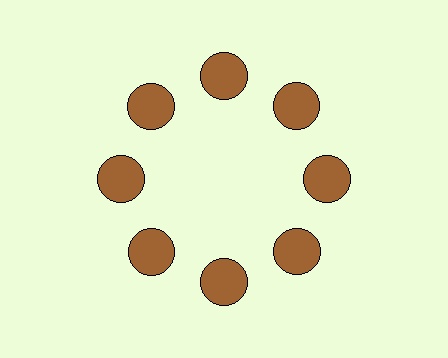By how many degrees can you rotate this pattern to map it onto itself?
The pattern maps onto itself every 45 degrees of rotation.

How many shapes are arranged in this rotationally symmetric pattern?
There are 8 shapes, arranged in 8 groups of 1.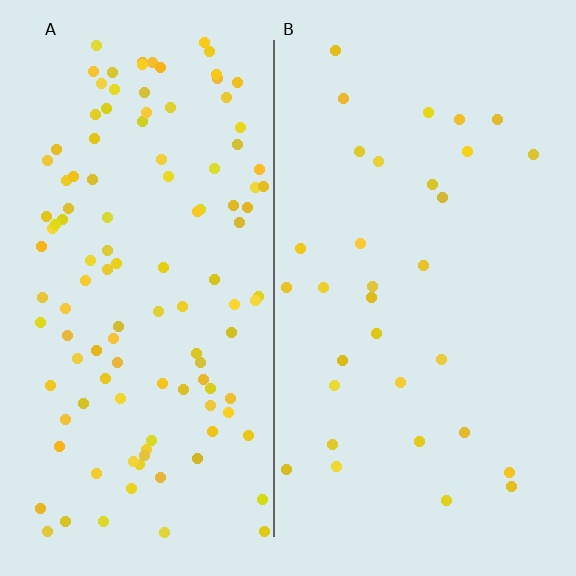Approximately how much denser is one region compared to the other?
Approximately 3.7× — region A over region B.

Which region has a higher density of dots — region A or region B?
A (the left).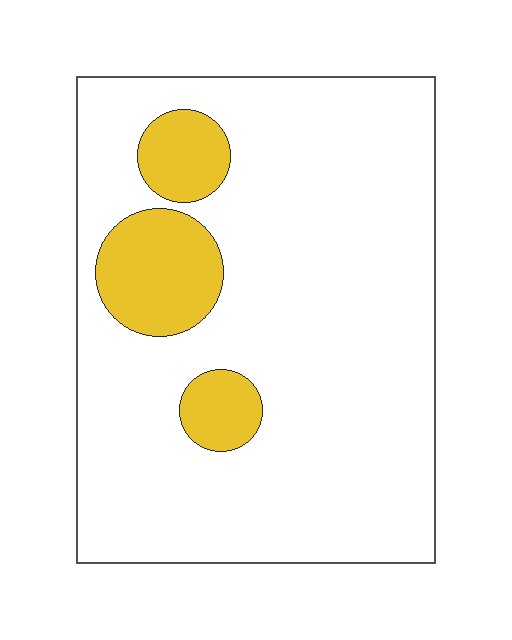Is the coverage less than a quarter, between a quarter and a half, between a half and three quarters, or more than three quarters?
Less than a quarter.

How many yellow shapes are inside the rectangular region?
3.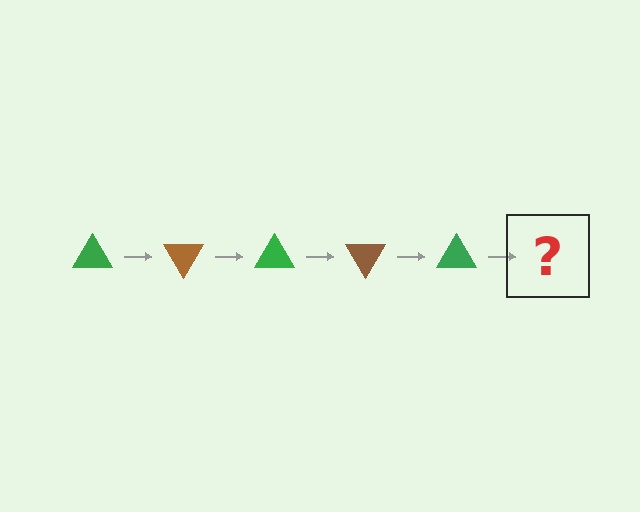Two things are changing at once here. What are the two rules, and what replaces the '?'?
The two rules are that it rotates 60 degrees each step and the color cycles through green and brown. The '?' should be a brown triangle, rotated 300 degrees from the start.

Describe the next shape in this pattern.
It should be a brown triangle, rotated 300 degrees from the start.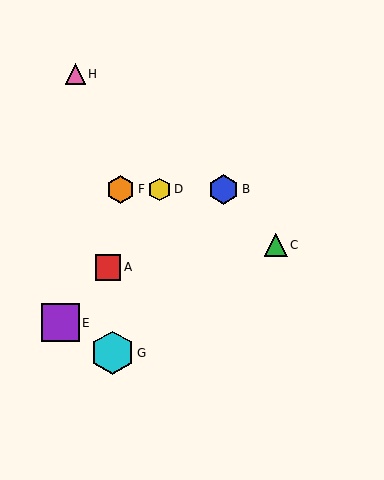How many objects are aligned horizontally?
3 objects (B, D, F) are aligned horizontally.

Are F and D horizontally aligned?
Yes, both are at y≈189.